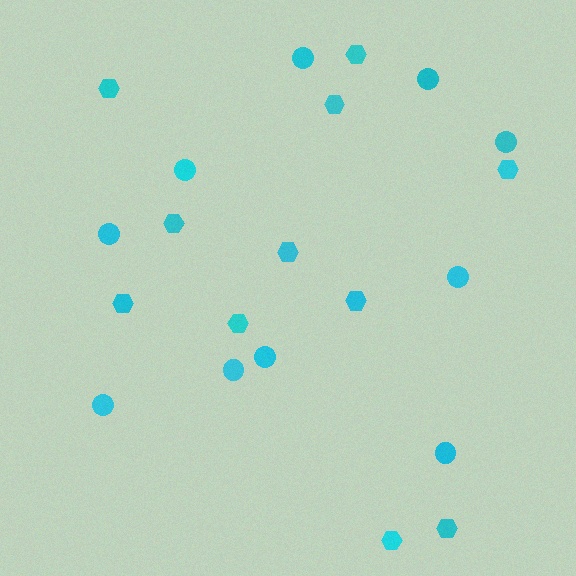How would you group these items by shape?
There are 2 groups: one group of circles (10) and one group of hexagons (11).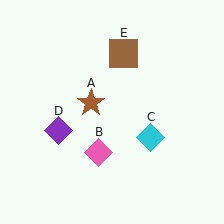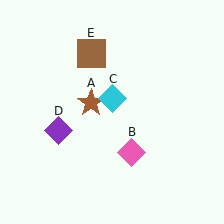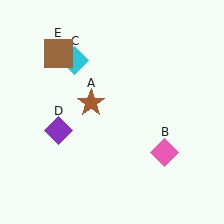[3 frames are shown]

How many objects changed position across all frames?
3 objects changed position: pink diamond (object B), cyan diamond (object C), brown square (object E).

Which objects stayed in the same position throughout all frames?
Brown star (object A) and purple diamond (object D) remained stationary.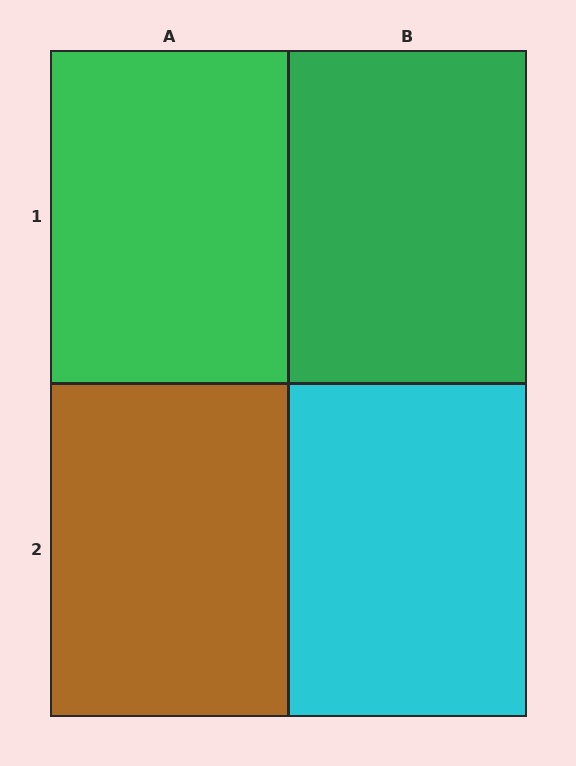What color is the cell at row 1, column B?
Green.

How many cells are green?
2 cells are green.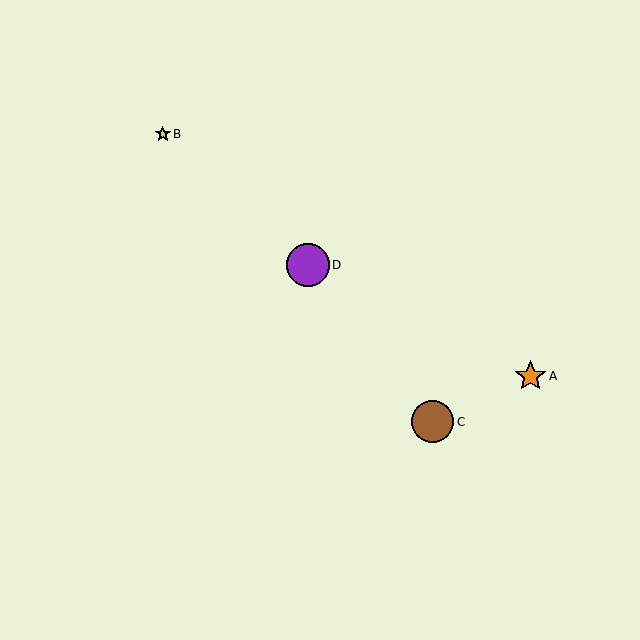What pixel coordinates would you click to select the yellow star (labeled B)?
Click at (163, 134) to select the yellow star B.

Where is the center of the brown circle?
The center of the brown circle is at (433, 422).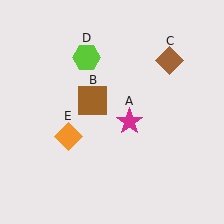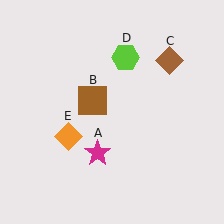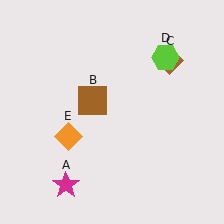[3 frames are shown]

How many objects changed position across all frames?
2 objects changed position: magenta star (object A), lime hexagon (object D).